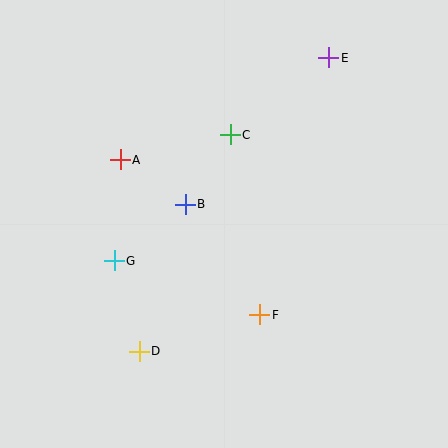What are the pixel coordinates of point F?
Point F is at (260, 315).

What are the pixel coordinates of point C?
Point C is at (230, 135).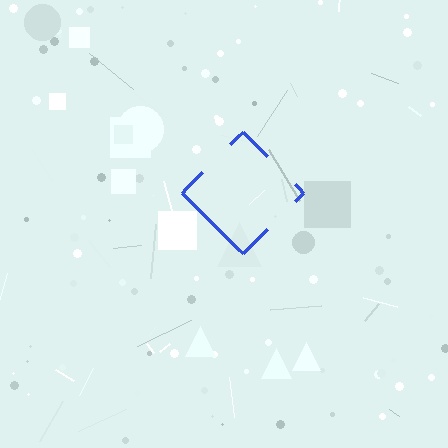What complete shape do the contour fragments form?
The contour fragments form a diamond.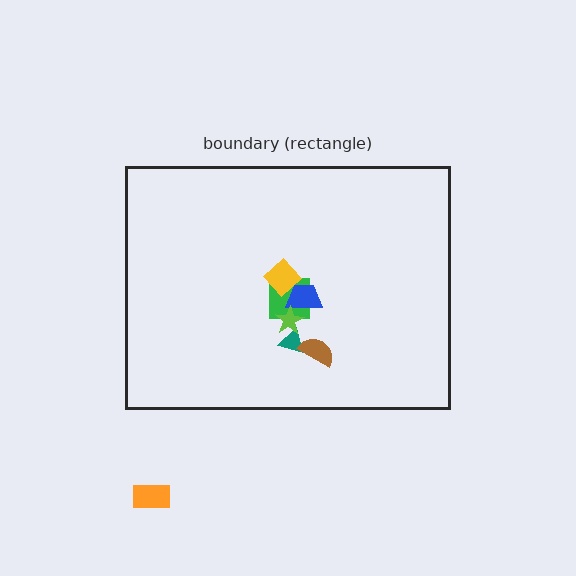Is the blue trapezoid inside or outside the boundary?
Inside.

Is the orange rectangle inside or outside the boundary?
Outside.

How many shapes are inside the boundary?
6 inside, 1 outside.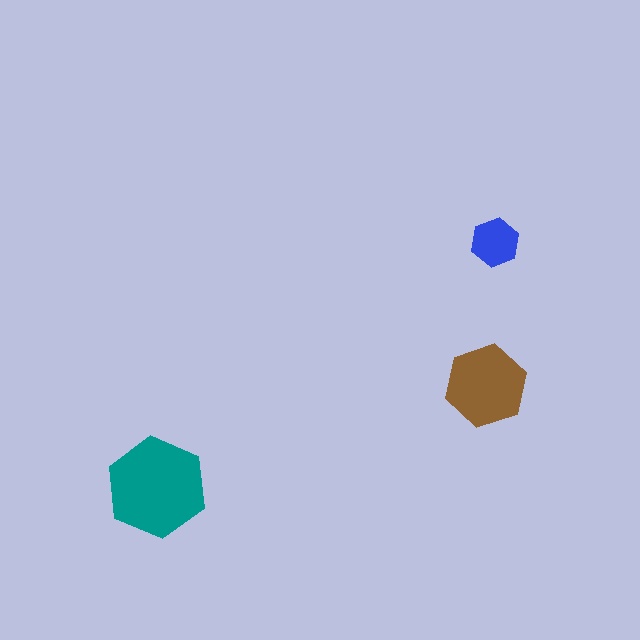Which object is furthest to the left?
The teal hexagon is leftmost.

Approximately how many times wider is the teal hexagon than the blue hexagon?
About 2 times wider.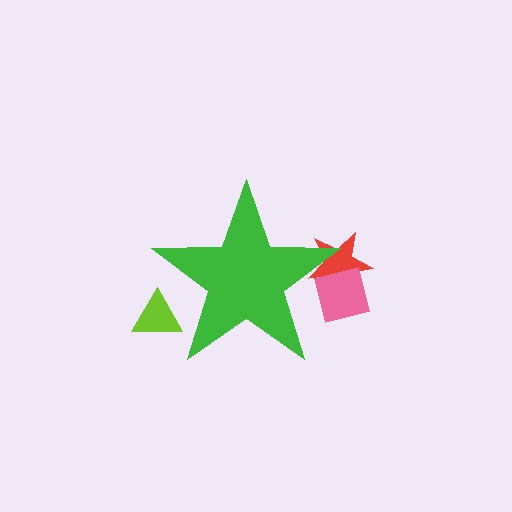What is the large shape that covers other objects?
A green star.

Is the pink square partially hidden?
Yes, the pink square is partially hidden behind the green star.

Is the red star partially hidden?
Yes, the red star is partially hidden behind the green star.